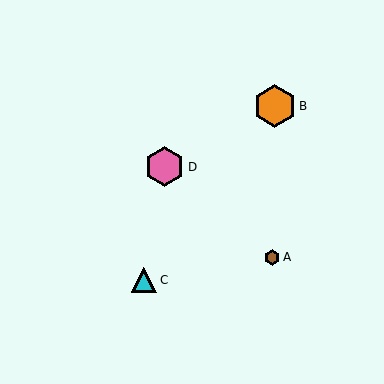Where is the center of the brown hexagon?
The center of the brown hexagon is at (272, 257).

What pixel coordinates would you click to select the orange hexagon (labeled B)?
Click at (275, 106) to select the orange hexagon B.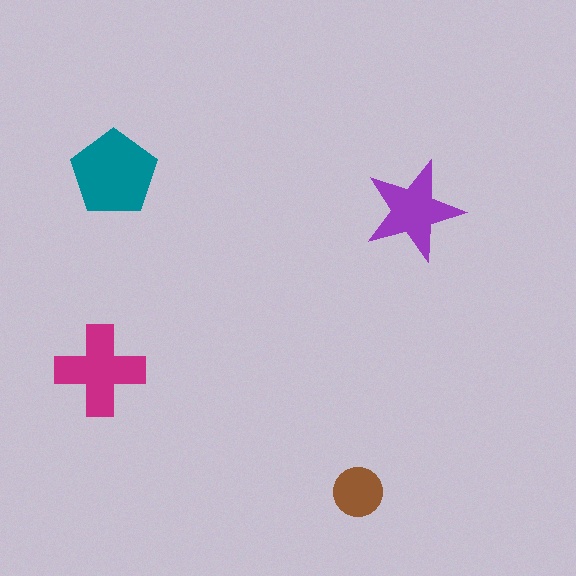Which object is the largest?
The teal pentagon.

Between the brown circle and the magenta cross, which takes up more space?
The magenta cross.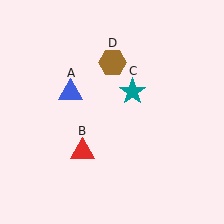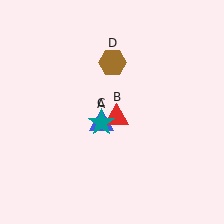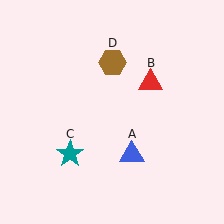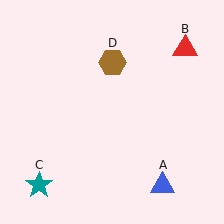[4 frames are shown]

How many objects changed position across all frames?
3 objects changed position: blue triangle (object A), red triangle (object B), teal star (object C).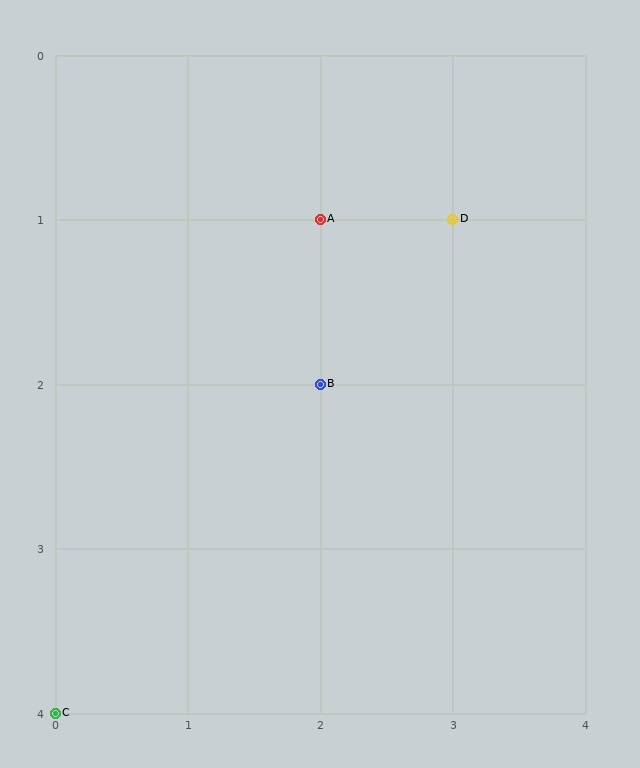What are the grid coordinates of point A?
Point A is at grid coordinates (2, 1).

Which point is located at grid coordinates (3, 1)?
Point D is at (3, 1).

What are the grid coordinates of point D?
Point D is at grid coordinates (3, 1).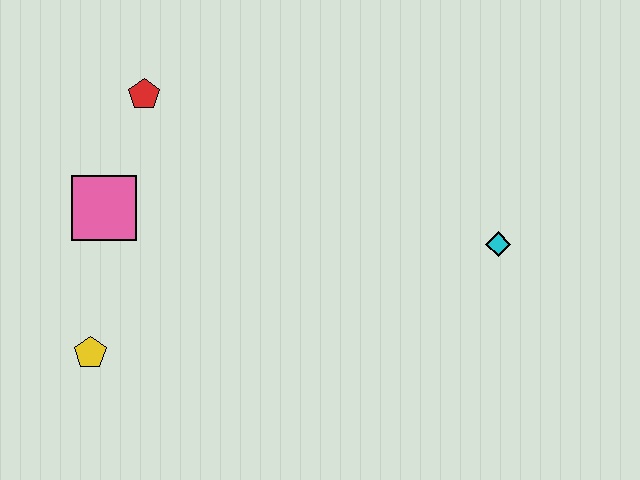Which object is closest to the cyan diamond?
The red pentagon is closest to the cyan diamond.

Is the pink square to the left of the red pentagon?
Yes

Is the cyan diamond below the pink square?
Yes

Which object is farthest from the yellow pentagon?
The cyan diamond is farthest from the yellow pentagon.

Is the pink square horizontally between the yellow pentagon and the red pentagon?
Yes